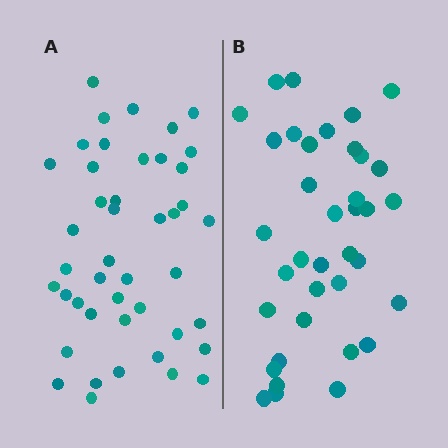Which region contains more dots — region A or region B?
Region A (the left region) has more dots.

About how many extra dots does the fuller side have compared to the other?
Region A has roughly 8 or so more dots than region B.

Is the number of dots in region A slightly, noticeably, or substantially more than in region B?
Region A has only slightly more — the two regions are fairly close. The ratio is roughly 1.2 to 1.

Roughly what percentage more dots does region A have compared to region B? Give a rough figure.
About 20% more.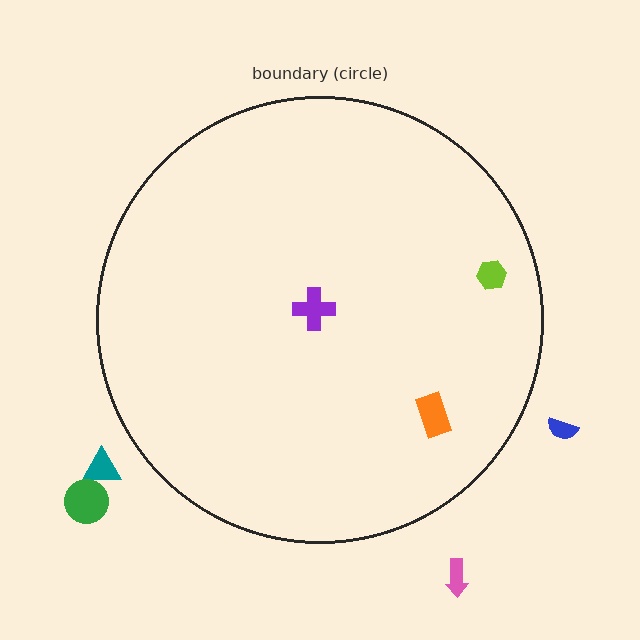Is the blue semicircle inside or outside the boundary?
Outside.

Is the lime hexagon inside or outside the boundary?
Inside.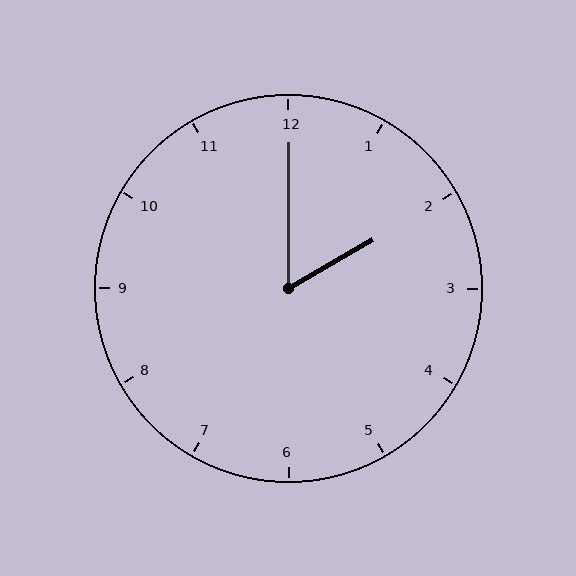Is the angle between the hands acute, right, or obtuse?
It is acute.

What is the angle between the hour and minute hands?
Approximately 60 degrees.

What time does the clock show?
2:00.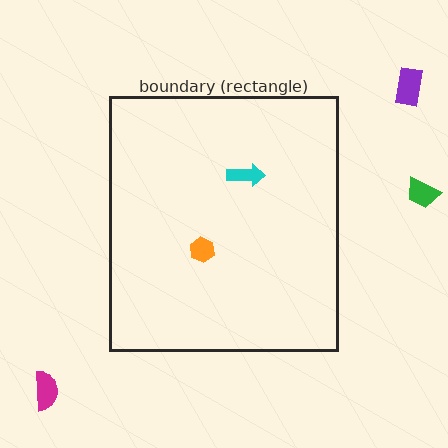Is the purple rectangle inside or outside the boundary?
Outside.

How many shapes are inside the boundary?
2 inside, 3 outside.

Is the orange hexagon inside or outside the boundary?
Inside.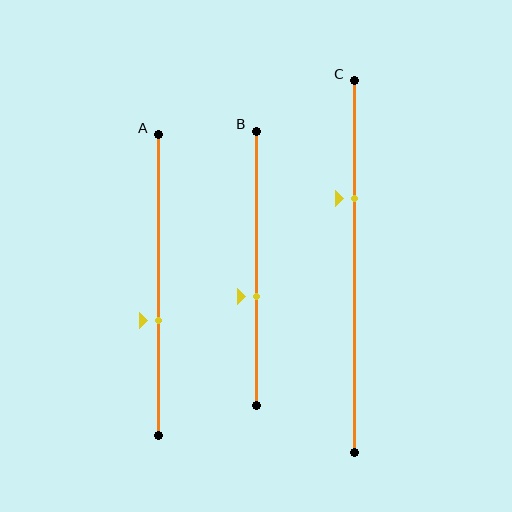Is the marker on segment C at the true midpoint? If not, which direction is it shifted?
No, the marker on segment C is shifted upward by about 18% of the segment length.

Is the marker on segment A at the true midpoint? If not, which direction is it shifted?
No, the marker on segment A is shifted downward by about 12% of the segment length.